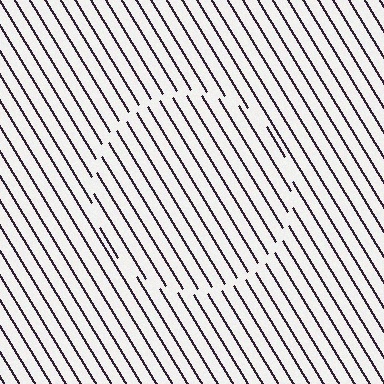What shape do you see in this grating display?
An illusory circle. The interior of the shape contains the same grating, shifted by half a period — the contour is defined by the phase discontinuity where line-ends from the inner and outer gratings abut.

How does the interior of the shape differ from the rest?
The interior of the shape contains the same grating, shifted by half a period — the contour is defined by the phase discontinuity where line-ends from the inner and outer gratings abut.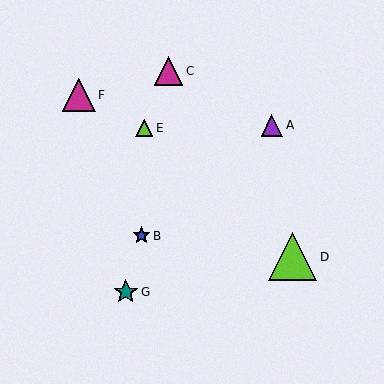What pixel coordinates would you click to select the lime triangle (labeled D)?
Click at (293, 257) to select the lime triangle D.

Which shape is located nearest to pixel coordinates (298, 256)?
The lime triangle (labeled D) at (293, 257) is nearest to that location.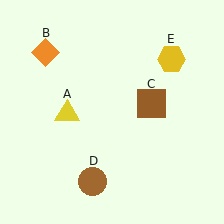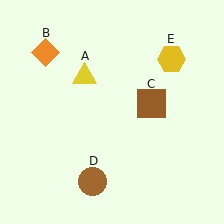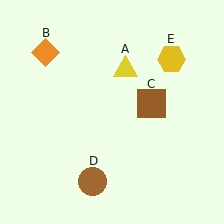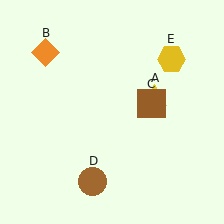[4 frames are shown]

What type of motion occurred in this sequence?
The yellow triangle (object A) rotated clockwise around the center of the scene.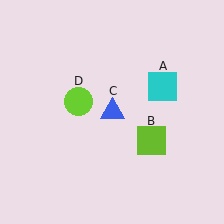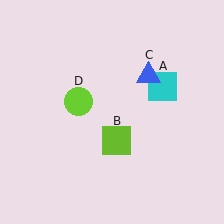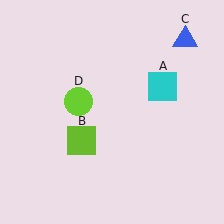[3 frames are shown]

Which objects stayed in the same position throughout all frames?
Cyan square (object A) and lime circle (object D) remained stationary.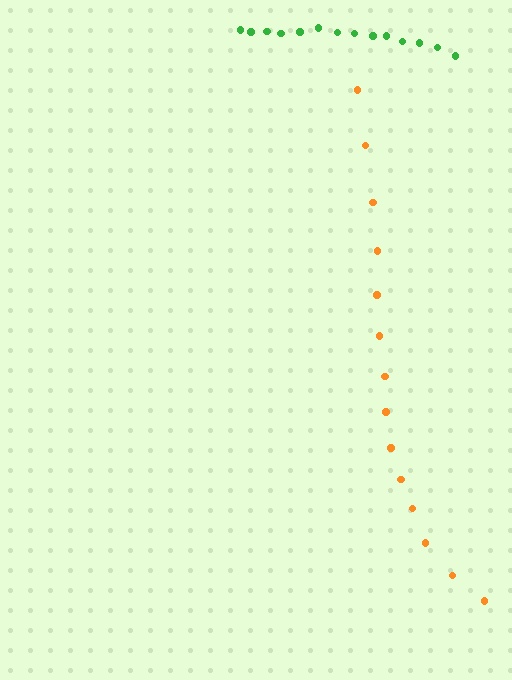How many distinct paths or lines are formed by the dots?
There are 2 distinct paths.